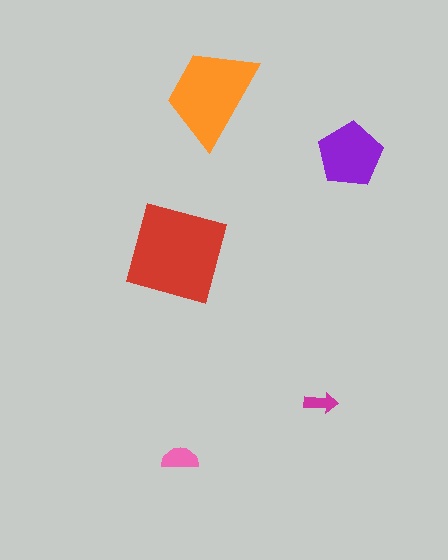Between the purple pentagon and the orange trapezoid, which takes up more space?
The orange trapezoid.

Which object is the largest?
The red diamond.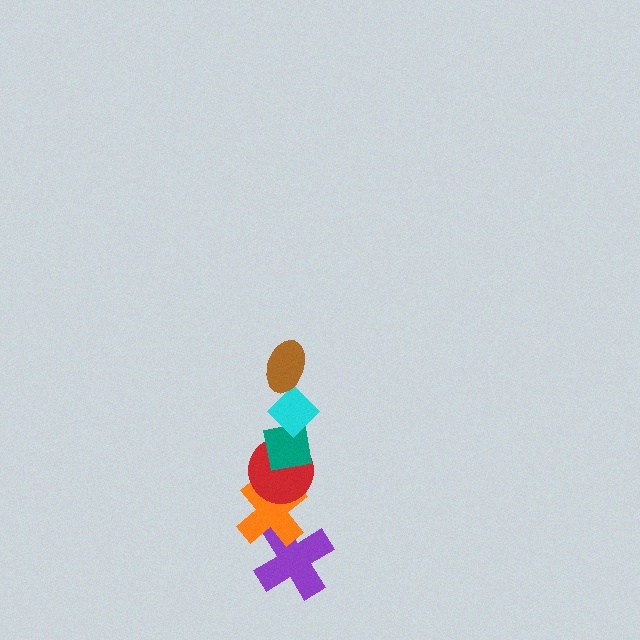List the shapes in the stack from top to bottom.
From top to bottom: the brown ellipse, the cyan diamond, the teal square, the red circle, the orange cross, the purple cross.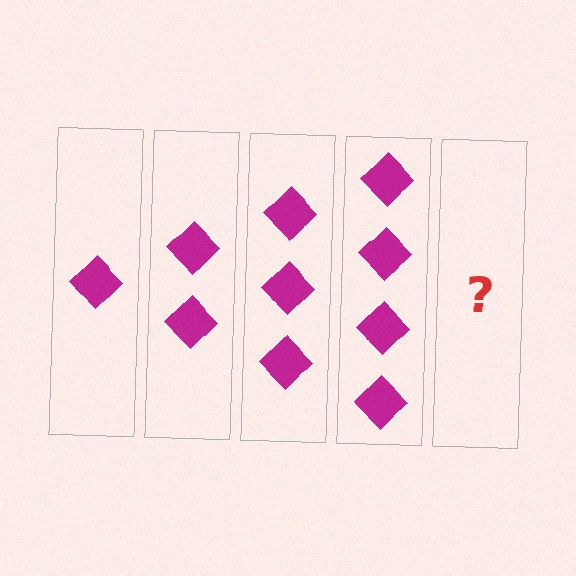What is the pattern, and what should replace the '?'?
The pattern is that each step adds one more diamond. The '?' should be 5 diamonds.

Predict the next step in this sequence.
The next step is 5 diamonds.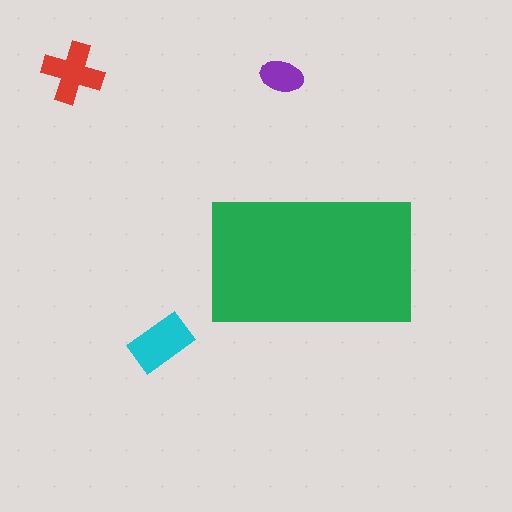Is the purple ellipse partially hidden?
No, the purple ellipse is fully visible.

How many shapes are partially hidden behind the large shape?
0 shapes are partially hidden.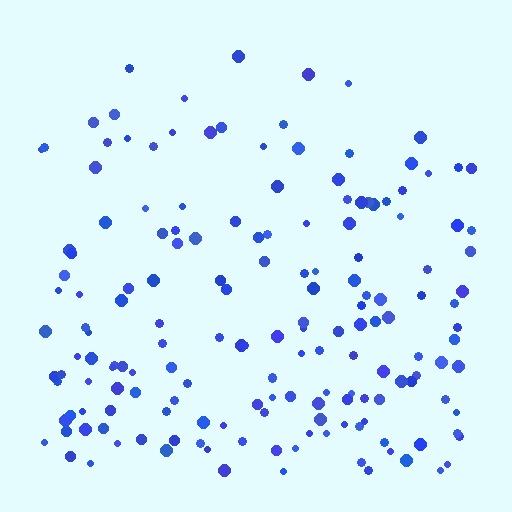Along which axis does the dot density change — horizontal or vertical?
Vertical.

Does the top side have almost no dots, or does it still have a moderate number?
Still a moderate number, just noticeably fewer than the bottom.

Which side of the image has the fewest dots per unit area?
The top.